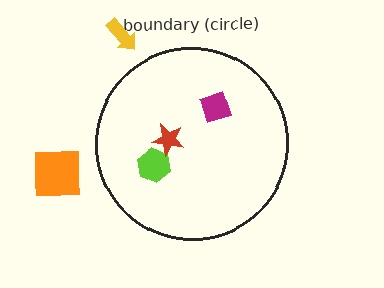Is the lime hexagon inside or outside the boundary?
Inside.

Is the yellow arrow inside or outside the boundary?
Outside.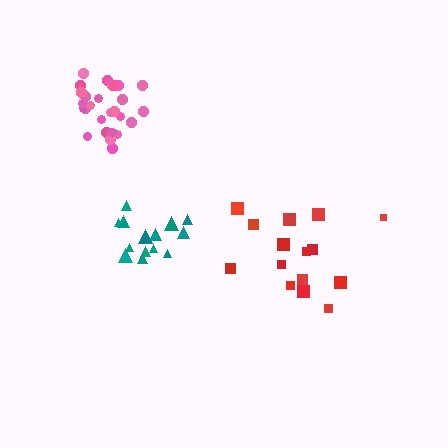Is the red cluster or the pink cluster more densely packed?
Pink.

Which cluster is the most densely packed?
Pink.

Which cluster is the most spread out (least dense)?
Red.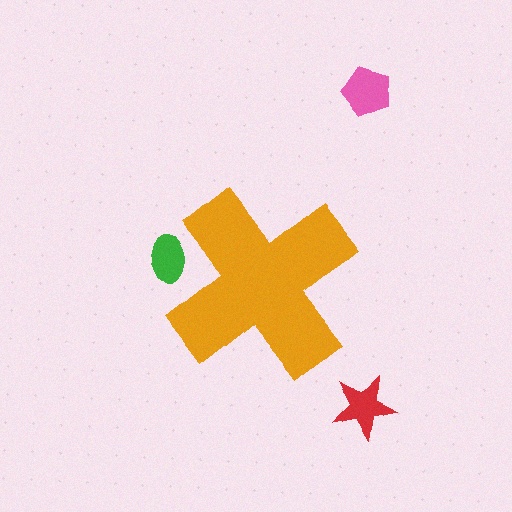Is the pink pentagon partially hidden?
No, the pink pentagon is fully visible.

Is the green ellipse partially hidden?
Yes, the green ellipse is partially hidden behind the orange cross.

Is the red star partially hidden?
No, the red star is fully visible.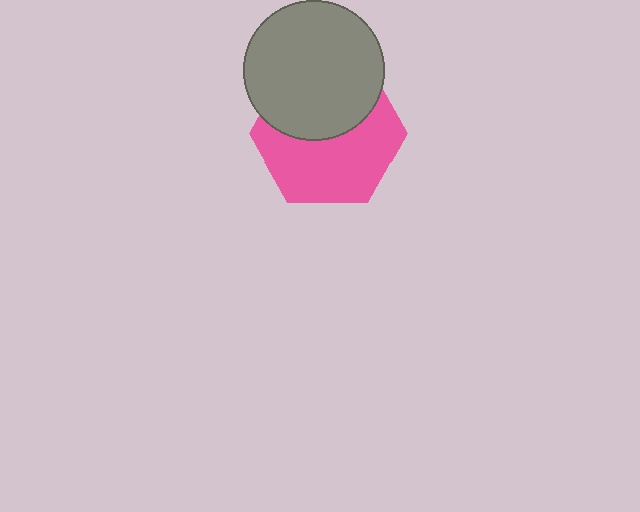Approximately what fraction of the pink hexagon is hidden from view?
Roughly 43% of the pink hexagon is hidden behind the gray circle.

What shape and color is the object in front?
The object in front is a gray circle.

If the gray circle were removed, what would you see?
You would see the complete pink hexagon.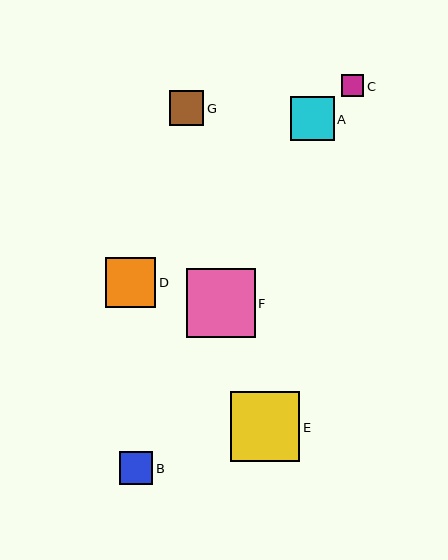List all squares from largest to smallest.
From largest to smallest: E, F, D, A, G, B, C.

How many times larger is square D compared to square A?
Square D is approximately 1.1 times the size of square A.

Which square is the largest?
Square E is the largest with a size of approximately 70 pixels.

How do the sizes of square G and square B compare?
Square G and square B are approximately the same size.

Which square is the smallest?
Square C is the smallest with a size of approximately 22 pixels.